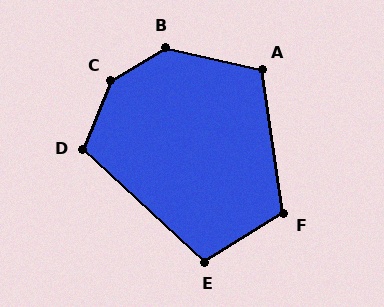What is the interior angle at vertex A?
Approximately 111 degrees (obtuse).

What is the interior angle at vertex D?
Approximately 111 degrees (obtuse).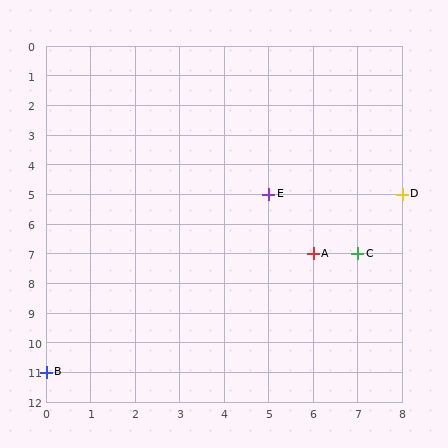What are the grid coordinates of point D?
Point D is at grid coordinates (8, 5).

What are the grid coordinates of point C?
Point C is at grid coordinates (7, 7).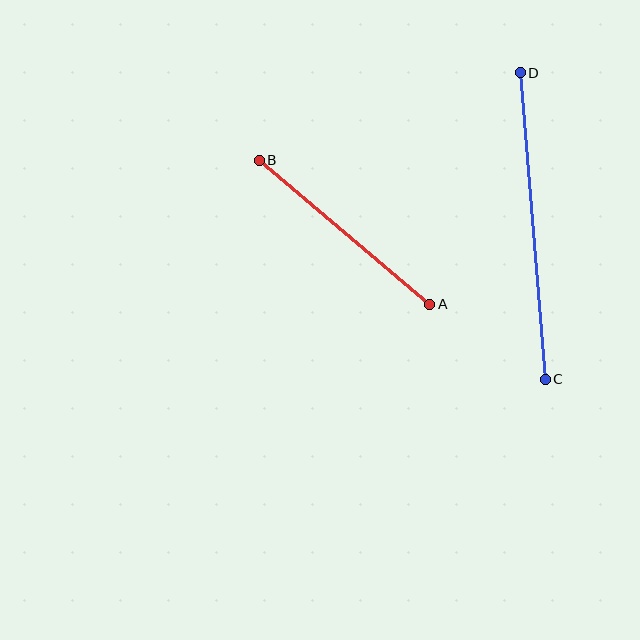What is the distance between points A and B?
The distance is approximately 223 pixels.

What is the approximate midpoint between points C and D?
The midpoint is at approximately (533, 226) pixels.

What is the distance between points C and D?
The distance is approximately 307 pixels.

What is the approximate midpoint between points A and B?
The midpoint is at approximately (345, 232) pixels.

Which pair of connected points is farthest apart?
Points C and D are farthest apart.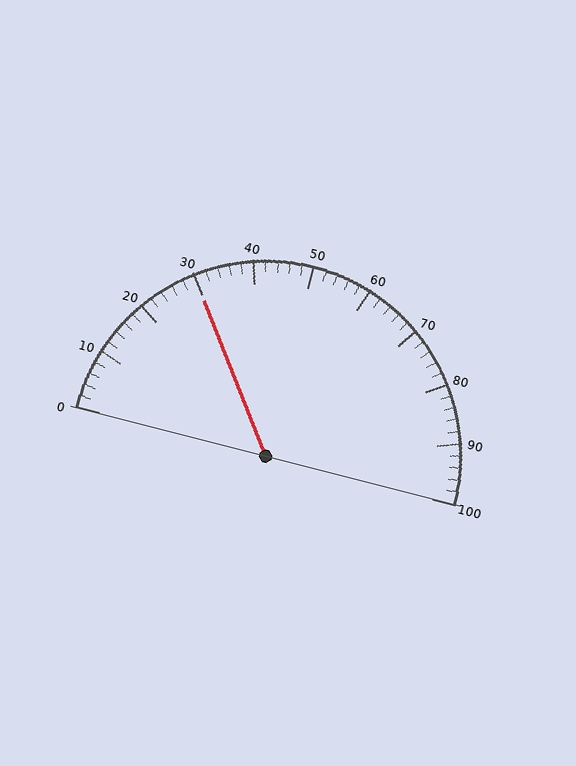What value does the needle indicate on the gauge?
The needle indicates approximately 30.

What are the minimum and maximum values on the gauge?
The gauge ranges from 0 to 100.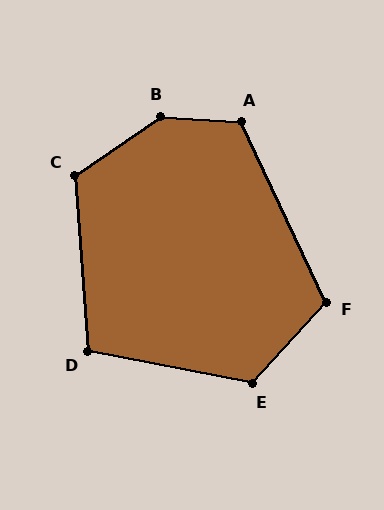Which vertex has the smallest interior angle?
D, at approximately 105 degrees.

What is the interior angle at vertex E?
Approximately 121 degrees (obtuse).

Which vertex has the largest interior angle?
B, at approximately 142 degrees.